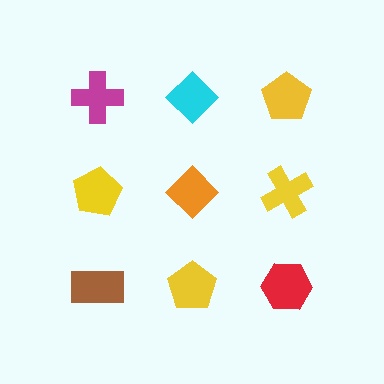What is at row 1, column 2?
A cyan diamond.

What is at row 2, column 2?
An orange diamond.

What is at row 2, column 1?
A yellow pentagon.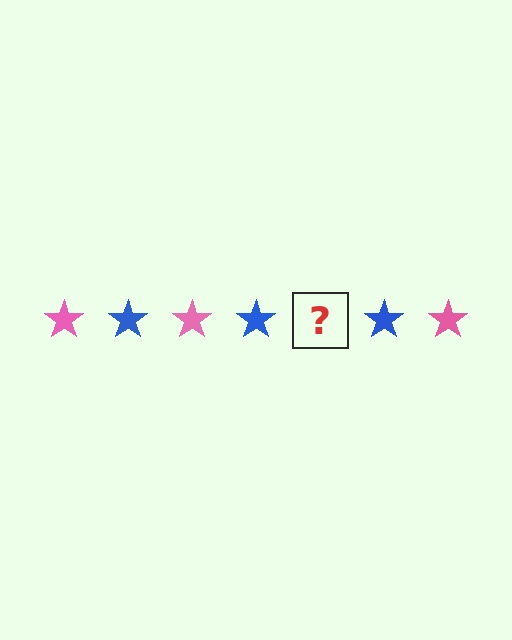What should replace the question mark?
The question mark should be replaced with a pink star.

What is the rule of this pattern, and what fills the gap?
The rule is that the pattern cycles through pink, blue stars. The gap should be filled with a pink star.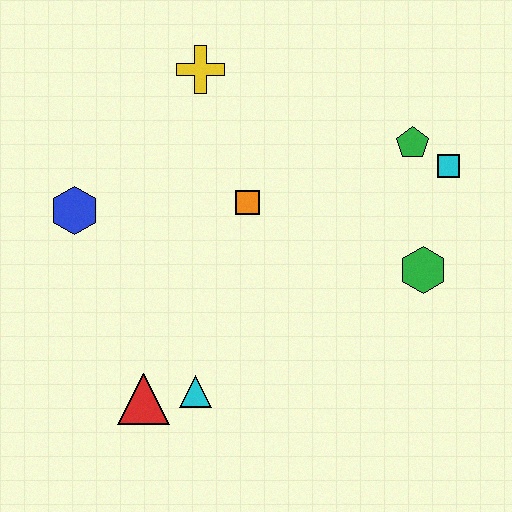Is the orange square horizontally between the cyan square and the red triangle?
Yes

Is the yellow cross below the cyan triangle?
No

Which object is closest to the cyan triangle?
The red triangle is closest to the cyan triangle.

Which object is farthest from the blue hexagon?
The cyan square is farthest from the blue hexagon.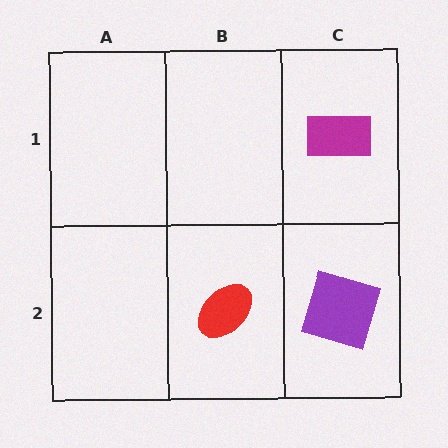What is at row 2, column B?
A red ellipse.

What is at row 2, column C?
A purple square.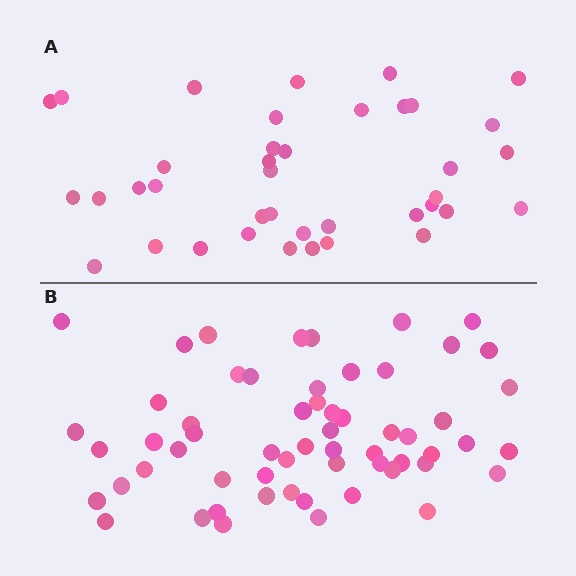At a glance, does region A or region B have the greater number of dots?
Region B (the bottom region) has more dots.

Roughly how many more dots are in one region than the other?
Region B has approximately 20 more dots than region A.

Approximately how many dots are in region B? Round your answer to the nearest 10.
About 60 dots. (The exact count is 59, which rounds to 60.)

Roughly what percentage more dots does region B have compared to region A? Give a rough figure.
About 50% more.